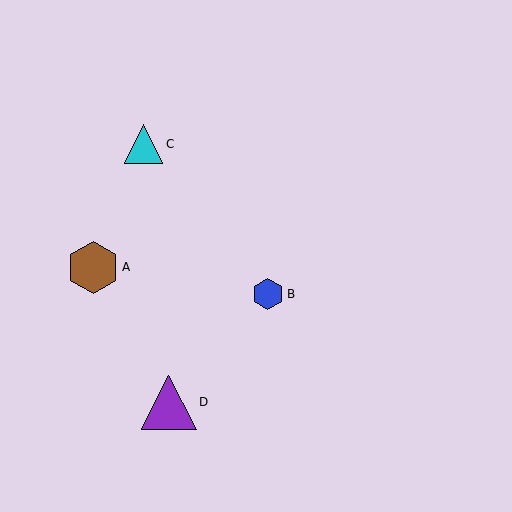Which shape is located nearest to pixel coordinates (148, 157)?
The cyan triangle (labeled C) at (144, 144) is nearest to that location.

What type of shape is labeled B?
Shape B is a blue hexagon.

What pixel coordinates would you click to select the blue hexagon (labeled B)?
Click at (268, 294) to select the blue hexagon B.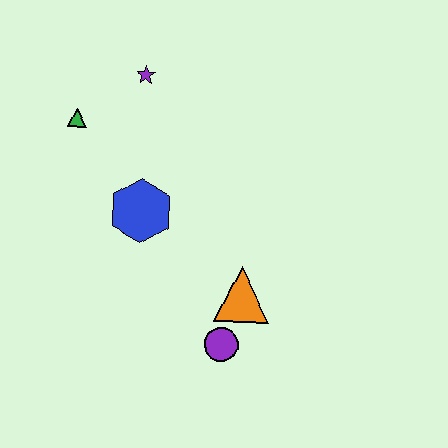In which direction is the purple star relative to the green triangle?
The purple star is to the right of the green triangle.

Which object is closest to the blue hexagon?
The green triangle is closest to the blue hexagon.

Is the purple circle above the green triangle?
No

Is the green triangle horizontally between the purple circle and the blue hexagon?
No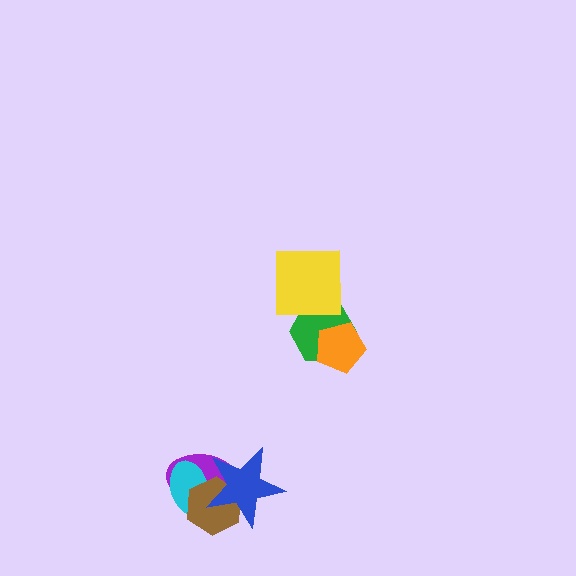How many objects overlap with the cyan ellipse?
3 objects overlap with the cyan ellipse.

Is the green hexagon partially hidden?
Yes, it is partially covered by another shape.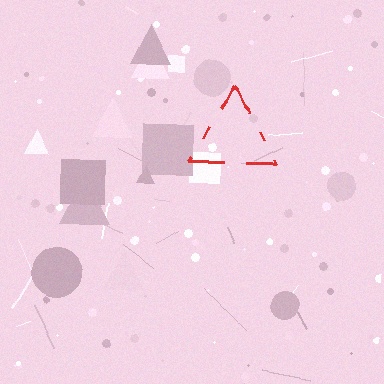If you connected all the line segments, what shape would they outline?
They would outline a triangle.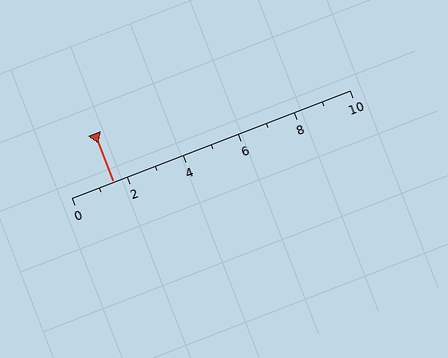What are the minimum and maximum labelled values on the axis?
The axis runs from 0 to 10.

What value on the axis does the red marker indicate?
The marker indicates approximately 1.5.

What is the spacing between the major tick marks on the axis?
The major ticks are spaced 2 apart.